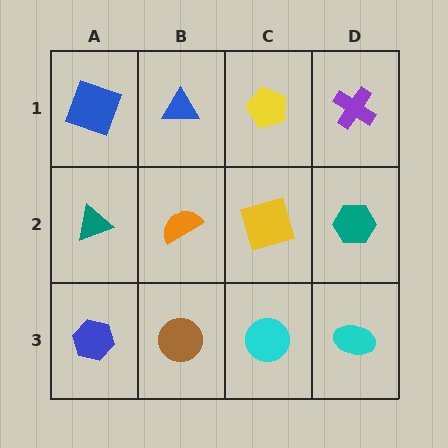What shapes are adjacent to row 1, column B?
An orange semicircle (row 2, column B), a blue square (row 1, column A), a yellow pentagon (row 1, column C).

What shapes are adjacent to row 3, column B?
An orange semicircle (row 2, column B), a blue hexagon (row 3, column A), a cyan circle (row 3, column C).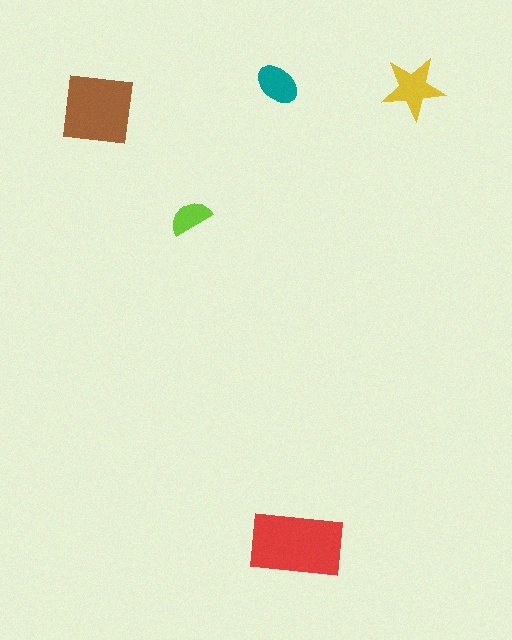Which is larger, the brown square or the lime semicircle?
The brown square.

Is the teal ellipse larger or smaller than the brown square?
Smaller.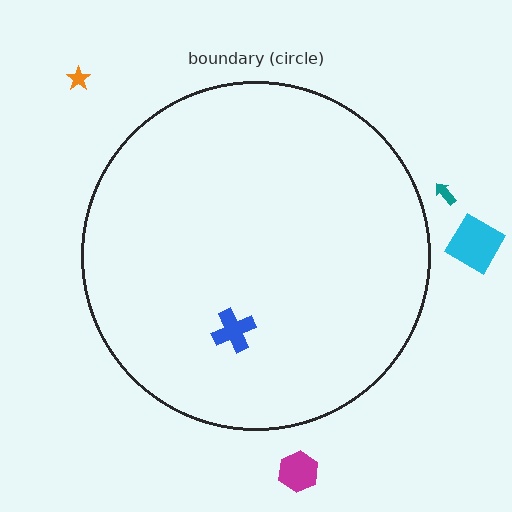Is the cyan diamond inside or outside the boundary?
Outside.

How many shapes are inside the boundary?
1 inside, 4 outside.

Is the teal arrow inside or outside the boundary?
Outside.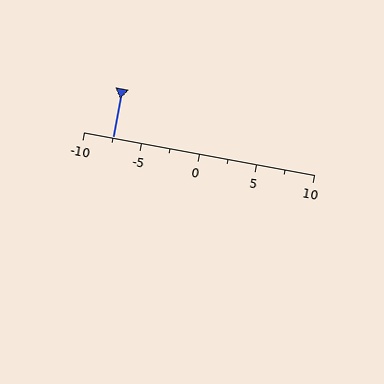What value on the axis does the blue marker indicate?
The marker indicates approximately -7.5.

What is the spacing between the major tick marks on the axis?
The major ticks are spaced 5 apart.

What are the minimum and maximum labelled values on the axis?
The axis runs from -10 to 10.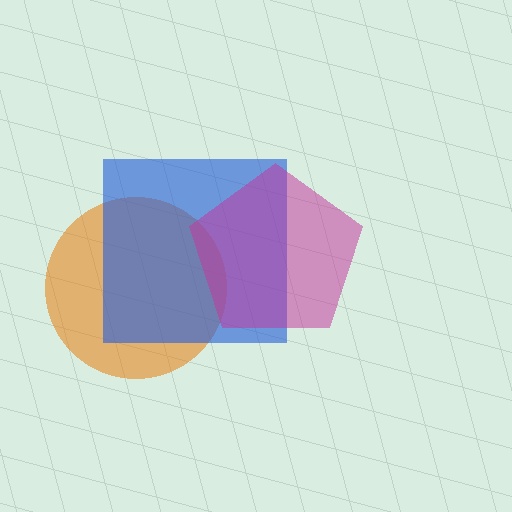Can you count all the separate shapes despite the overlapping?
Yes, there are 3 separate shapes.